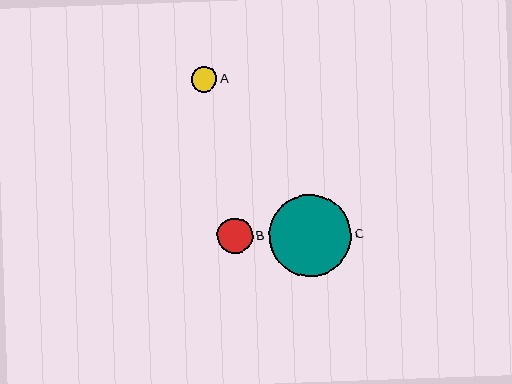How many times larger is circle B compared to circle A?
Circle B is approximately 1.4 times the size of circle A.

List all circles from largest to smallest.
From largest to smallest: C, B, A.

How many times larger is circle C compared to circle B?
Circle C is approximately 2.3 times the size of circle B.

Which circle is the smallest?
Circle A is the smallest with a size of approximately 25 pixels.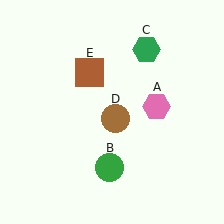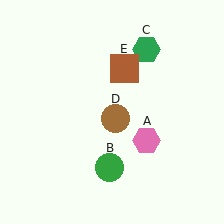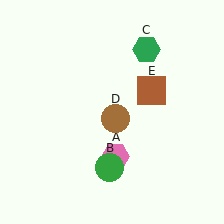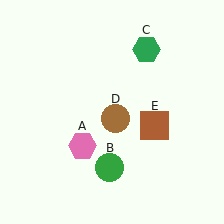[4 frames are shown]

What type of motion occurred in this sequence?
The pink hexagon (object A), brown square (object E) rotated clockwise around the center of the scene.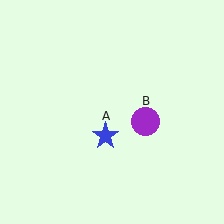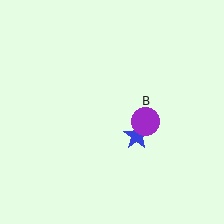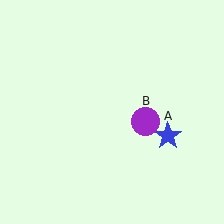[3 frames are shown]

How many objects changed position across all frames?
1 object changed position: blue star (object A).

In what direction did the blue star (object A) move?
The blue star (object A) moved right.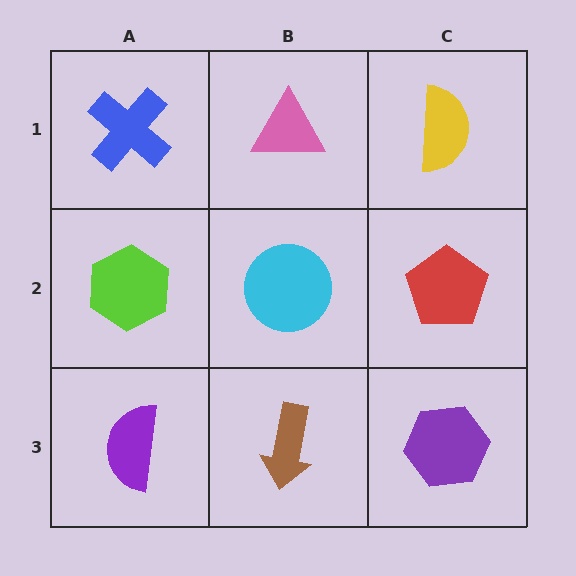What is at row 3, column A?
A purple semicircle.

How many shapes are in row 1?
3 shapes.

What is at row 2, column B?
A cyan circle.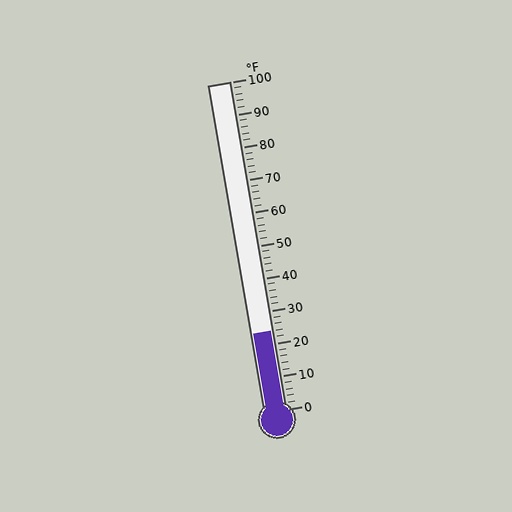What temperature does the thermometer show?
The thermometer shows approximately 24°F.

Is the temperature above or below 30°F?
The temperature is below 30°F.